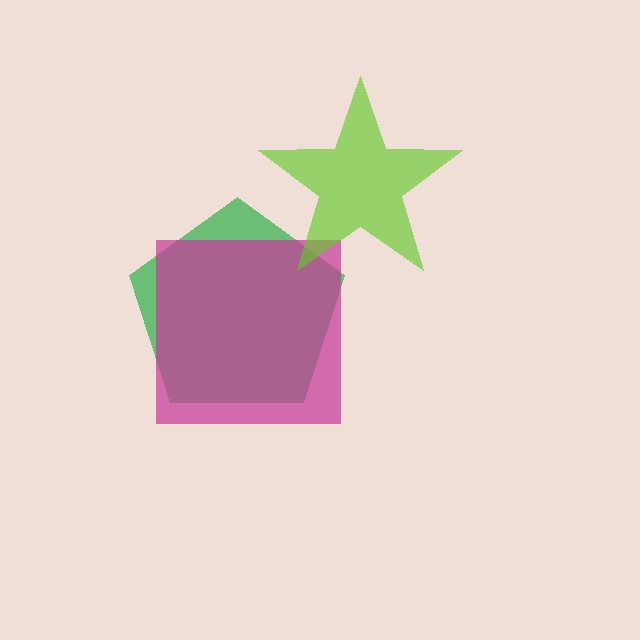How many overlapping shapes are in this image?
There are 3 overlapping shapes in the image.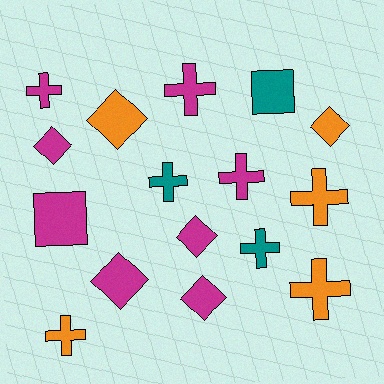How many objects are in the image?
There are 16 objects.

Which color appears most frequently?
Magenta, with 8 objects.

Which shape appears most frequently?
Cross, with 8 objects.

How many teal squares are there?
There is 1 teal square.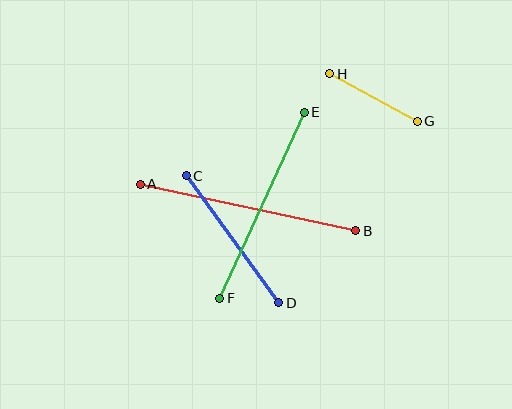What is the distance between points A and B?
The distance is approximately 221 pixels.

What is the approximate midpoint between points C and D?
The midpoint is at approximately (232, 239) pixels.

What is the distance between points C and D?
The distance is approximately 157 pixels.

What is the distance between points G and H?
The distance is approximately 100 pixels.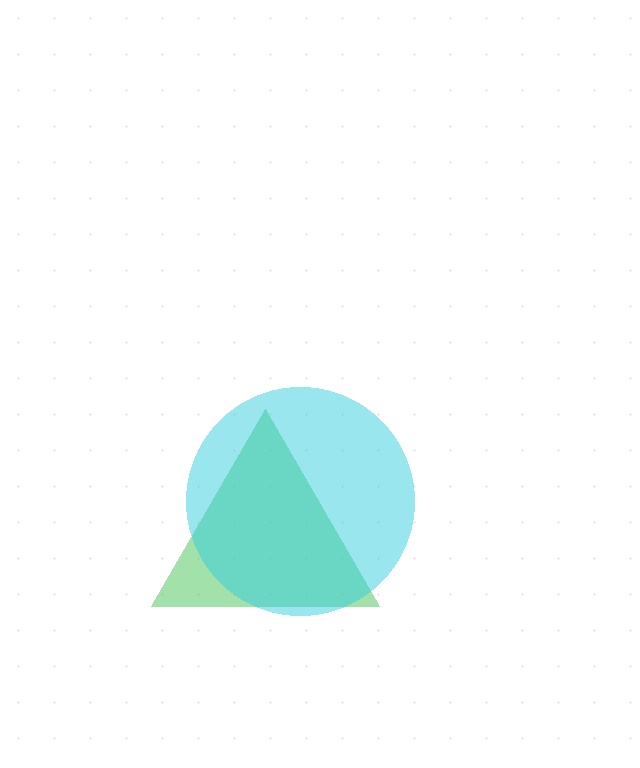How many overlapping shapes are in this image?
There are 2 overlapping shapes in the image.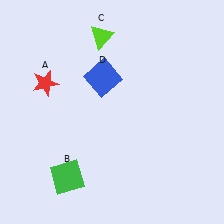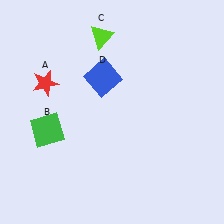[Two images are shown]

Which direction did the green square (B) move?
The green square (B) moved up.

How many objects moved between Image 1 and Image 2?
1 object moved between the two images.